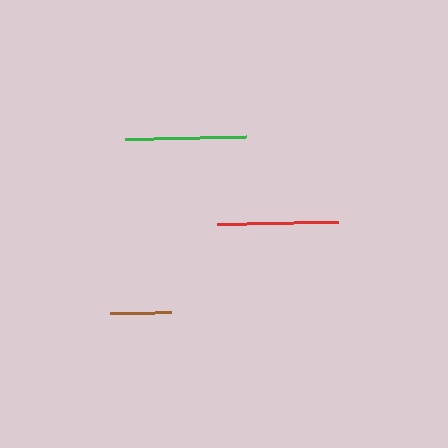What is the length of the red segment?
The red segment is approximately 120 pixels long.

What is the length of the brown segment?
The brown segment is approximately 61 pixels long.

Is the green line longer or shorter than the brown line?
The green line is longer than the brown line.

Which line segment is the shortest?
The brown line is the shortest at approximately 61 pixels.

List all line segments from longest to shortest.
From longest to shortest: green, red, brown.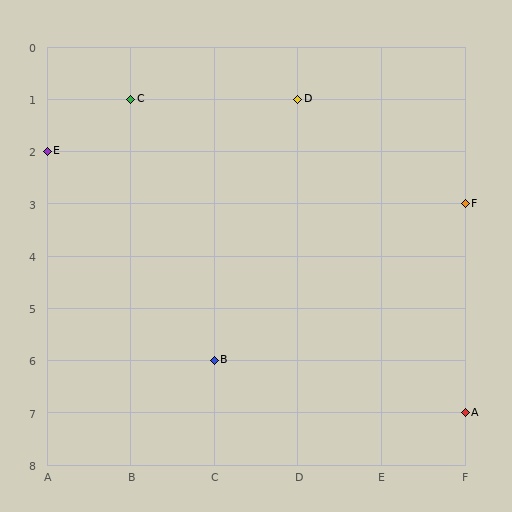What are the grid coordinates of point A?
Point A is at grid coordinates (F, 7).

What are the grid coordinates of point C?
Point C is at grid coordinates (B, 1).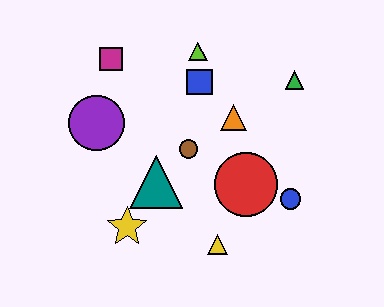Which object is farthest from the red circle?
The magenta square is farthest from the red circle.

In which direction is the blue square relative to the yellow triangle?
The blue square is above the yellow triangle.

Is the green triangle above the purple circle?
Yes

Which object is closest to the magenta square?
The purple circle is closest to the magenta square.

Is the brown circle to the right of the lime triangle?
No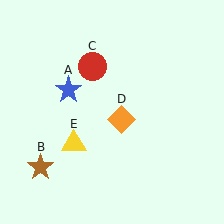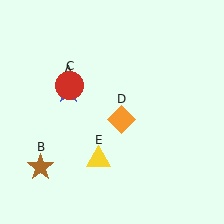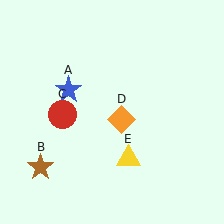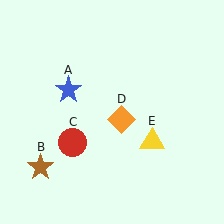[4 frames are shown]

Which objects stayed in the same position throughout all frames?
Blue star (object A) and brown star (object B) and orange diamond (object D) remained stationary.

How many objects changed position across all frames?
2 objects changed position: red circle (object C), yellow triangle (object E).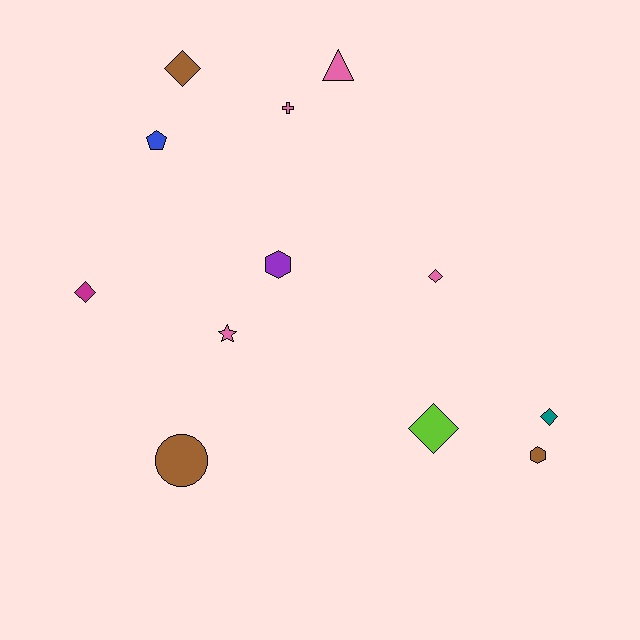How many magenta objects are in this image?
There is 1 magenta object.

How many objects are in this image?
There are 12 objects.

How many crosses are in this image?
There is 1 cross.